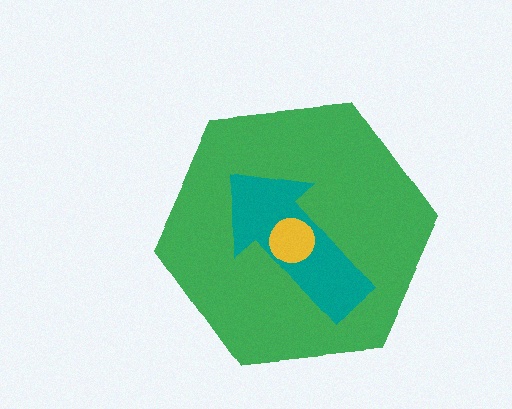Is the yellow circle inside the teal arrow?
Yes.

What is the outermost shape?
The green hexagon.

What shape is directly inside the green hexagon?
The teal arrow.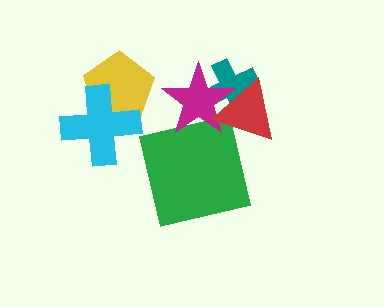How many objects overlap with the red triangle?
2 objects overlap with the red triangle.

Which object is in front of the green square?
The magenta star is in front of the green square.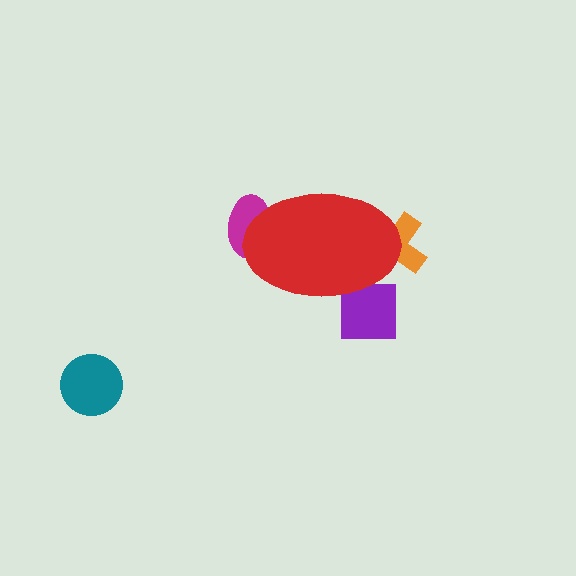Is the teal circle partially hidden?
No, the teal circle is fully visible.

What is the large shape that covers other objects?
A red ellipse.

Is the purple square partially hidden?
Yes, the purple square is partially hidden behind the red ellipse.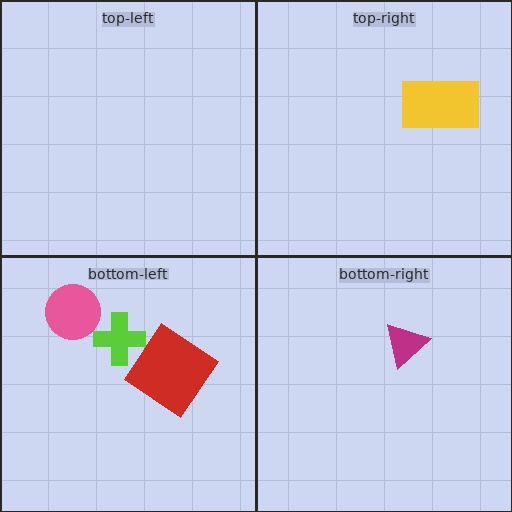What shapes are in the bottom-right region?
The magenta triangle.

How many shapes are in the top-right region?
1.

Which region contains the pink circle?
The bottom-left region.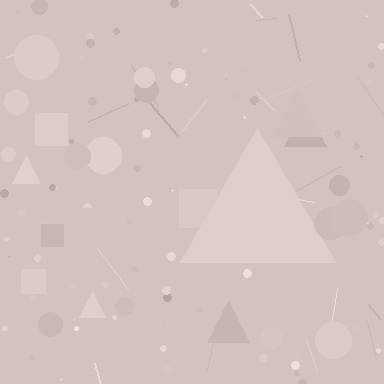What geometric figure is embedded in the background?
A triangle is embedded in the background.